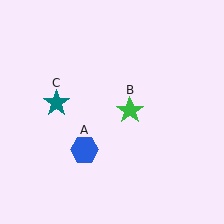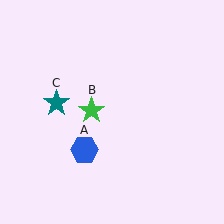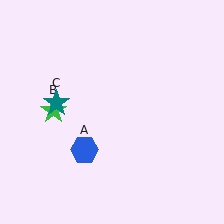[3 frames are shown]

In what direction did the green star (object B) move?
The green star (object B) moved left.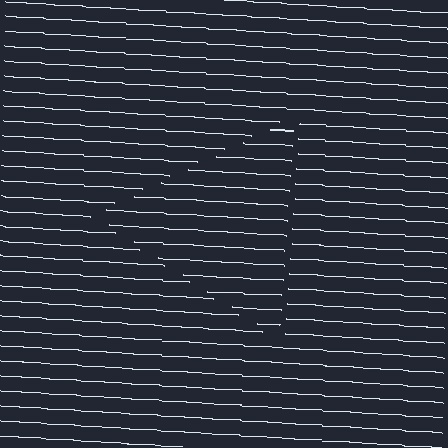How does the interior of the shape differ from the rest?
The interior of the shape contains the same grating, shifted by half a period — the contour is defined by the phase discontinuity where line-ends from the inner and outer gratings abut.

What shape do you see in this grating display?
An illusory triangle. The interior of the shape contains the same grating, shifted by half a period — the contour is defined by the phase discontinuity where line-ends from the inner and outer gratings abut.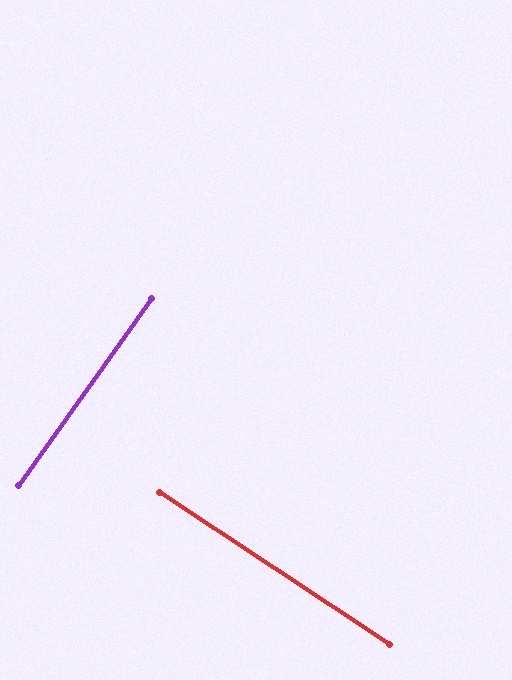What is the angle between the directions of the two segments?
Approximately 88 degrees.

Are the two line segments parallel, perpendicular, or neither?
Perpendicular — they meet at approximately 88°.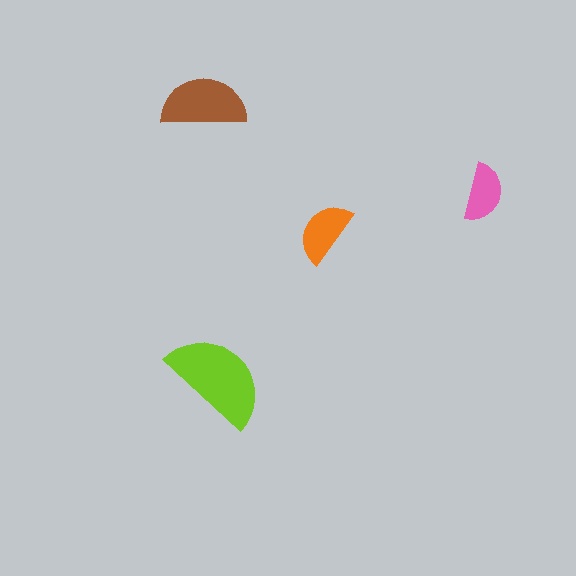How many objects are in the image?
There are 4 objects in the image.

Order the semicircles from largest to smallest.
the lime one, the brown one, the orange one, the pink one.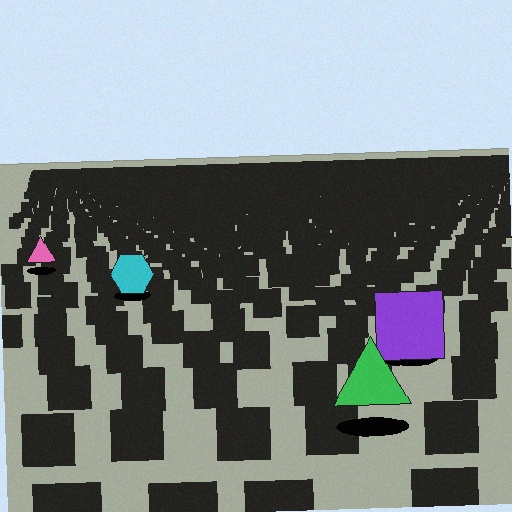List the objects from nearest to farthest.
From nearest to farthest: the green triangle, the purple square, the cyan hexagon, the pink triangle.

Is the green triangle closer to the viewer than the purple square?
Yes. The green triangle is closer — you can tell from the texture gradient: the ground texture is coarser near it.